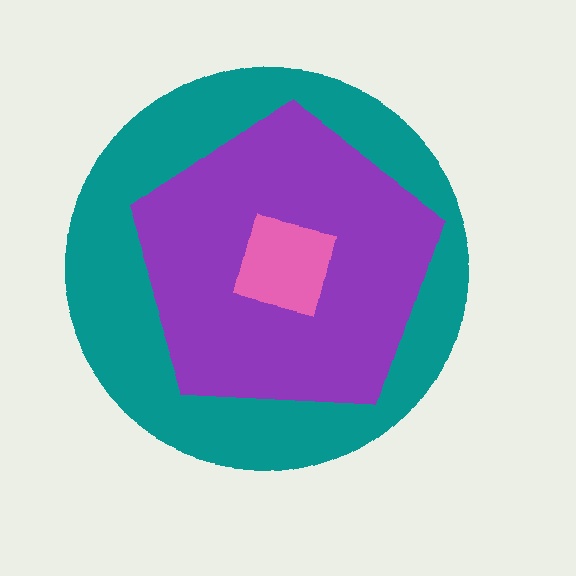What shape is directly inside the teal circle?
The purple pentagon.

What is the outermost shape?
The teal circle.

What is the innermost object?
The pink square.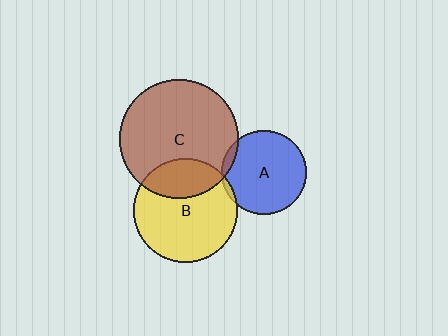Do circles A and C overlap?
Yes.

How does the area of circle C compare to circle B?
Approximately 1.3 times.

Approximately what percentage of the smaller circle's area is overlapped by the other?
Approximately 5%.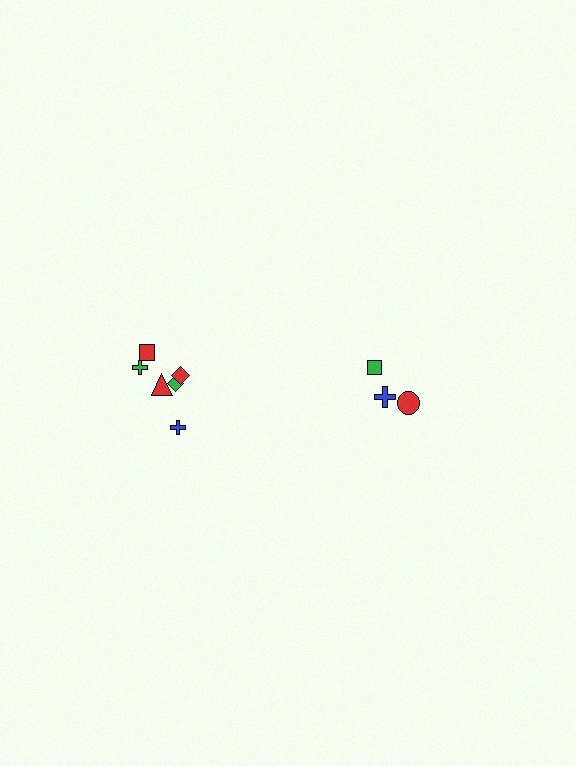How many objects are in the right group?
There are 3 objects.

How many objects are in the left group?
There are 6 objects.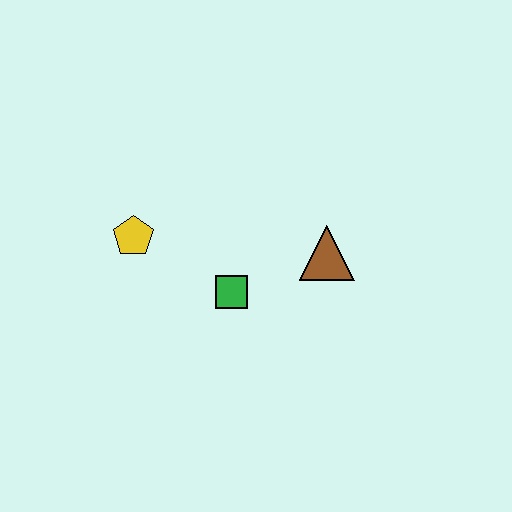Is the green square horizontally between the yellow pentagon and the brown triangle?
Yes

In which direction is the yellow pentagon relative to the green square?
The yellow pentagon is to the left of the green square.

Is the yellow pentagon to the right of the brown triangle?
No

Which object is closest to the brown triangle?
The green square is closest to the brown triangle.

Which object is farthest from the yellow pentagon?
The brown triangle is farthest from the yellow pentagon.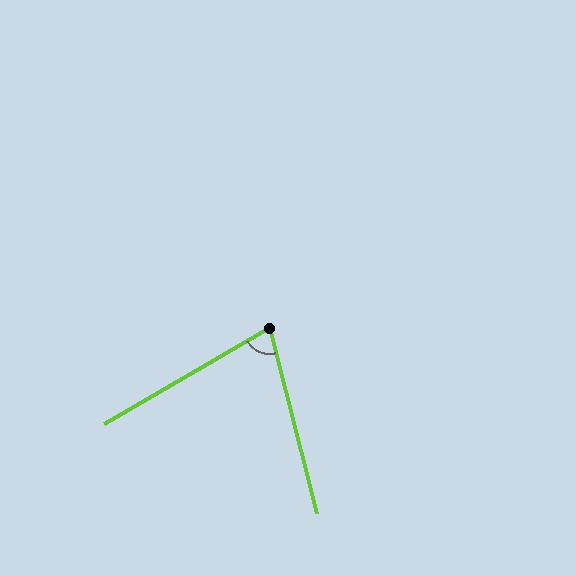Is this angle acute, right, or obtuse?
It is acute.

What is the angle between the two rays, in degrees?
Approximately 74 degrees.